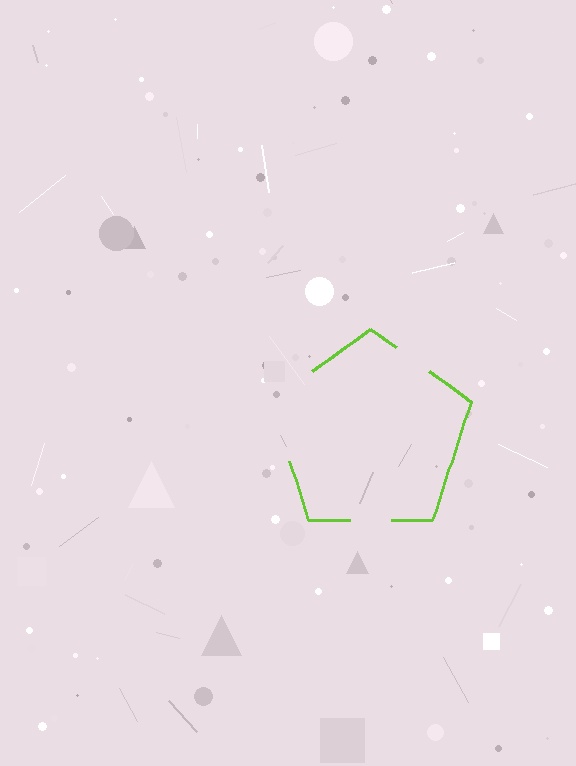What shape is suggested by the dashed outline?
The dashed outline suggests a pentagon.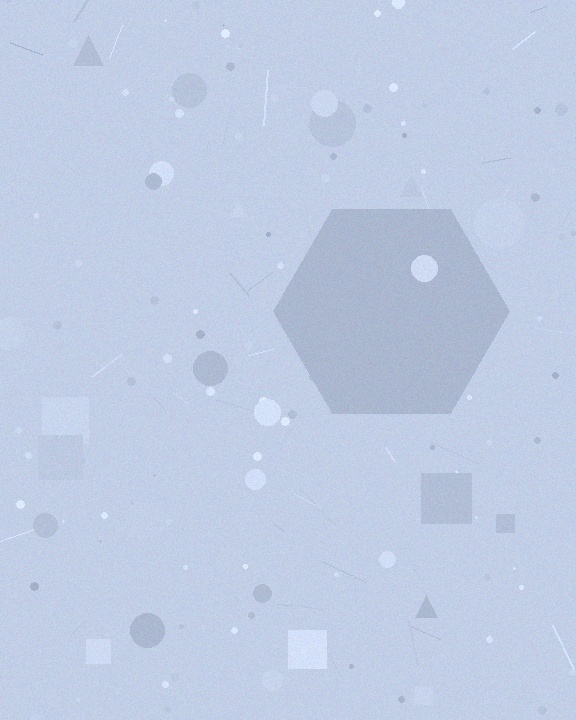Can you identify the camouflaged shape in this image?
The camouflaged shape is a hexagon.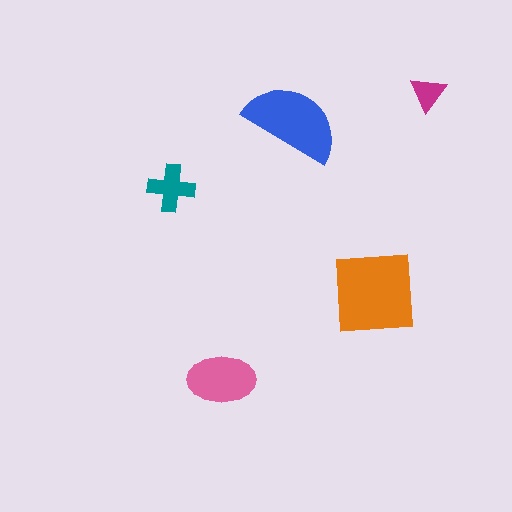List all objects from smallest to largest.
The magenta triangle, the teal cross, the pink ellipse, the blue semicircle, the orange square.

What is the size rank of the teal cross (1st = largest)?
4th.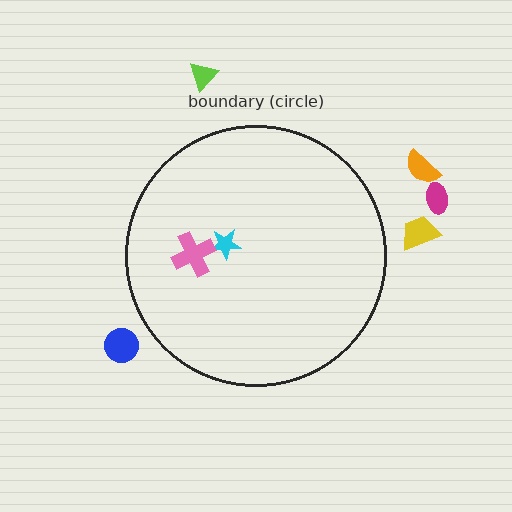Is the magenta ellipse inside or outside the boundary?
Outside.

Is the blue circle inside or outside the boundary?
Outside.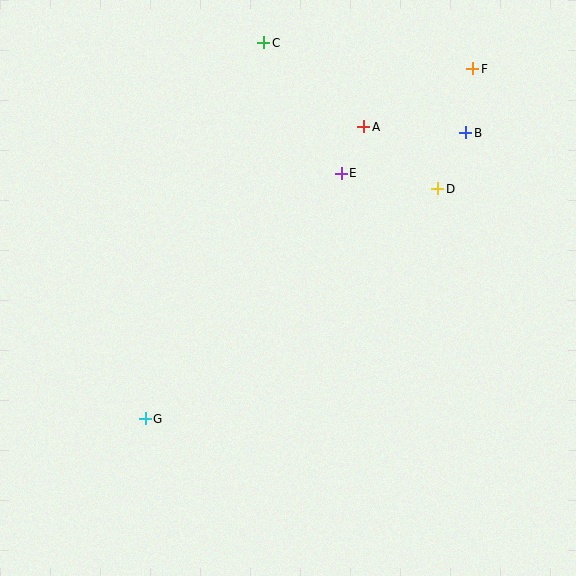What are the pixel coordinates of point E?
Point E is at (341, 173).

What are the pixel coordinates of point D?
Point D is at (438, 189).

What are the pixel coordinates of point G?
Point G is at (145, 419).